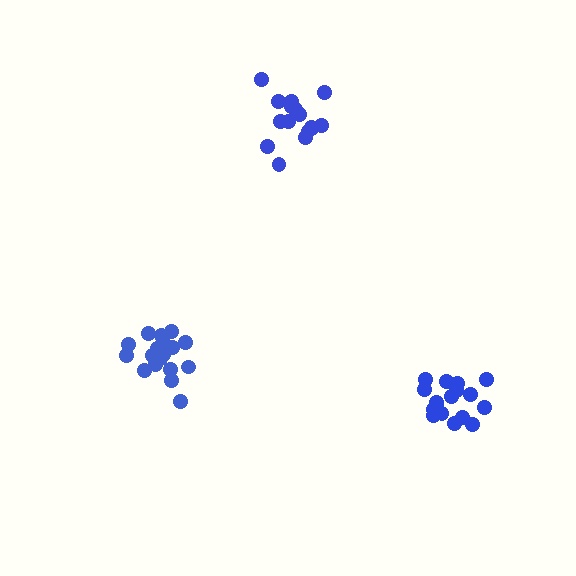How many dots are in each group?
Group 1: 16 dots, Group 2: 18 dots, Group 3: 19 dots (53 total).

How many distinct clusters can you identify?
There are 3 distinct clusters.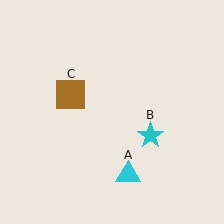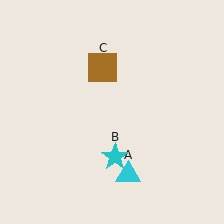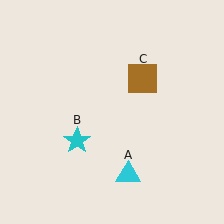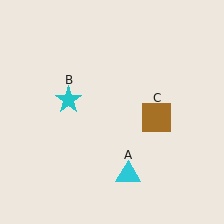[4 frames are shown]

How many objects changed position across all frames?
2 objects changed position: cyan star (object B), brown square (object C).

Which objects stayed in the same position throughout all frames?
Cyan triangle (object A) remained stationary.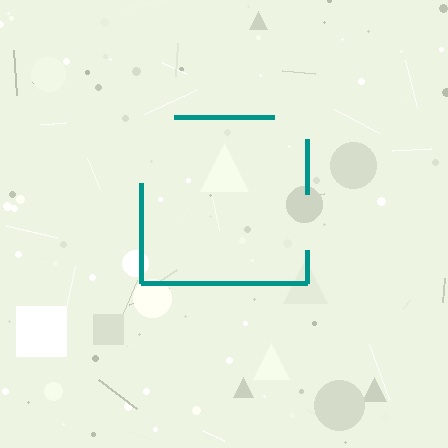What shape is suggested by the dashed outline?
The dashed outline suggests a square.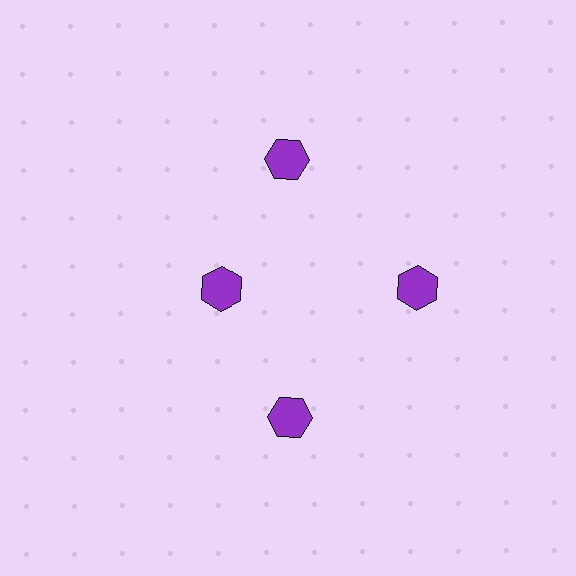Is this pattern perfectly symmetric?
No. The 4 purple hexagons are arranged in a ring, but one element near the 9 o'clock position is pulled inward toward the center, breaking the 4-fold rotational symmetry.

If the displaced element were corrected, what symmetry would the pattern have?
It would have 4-fold rotational symmetry — the pattern would map onto itself every 90 degrees.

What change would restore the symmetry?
The symmetry would be restored by moving it outward, back onto the ring so that all 4 hexagons sit at equal angles and equal distance from the center.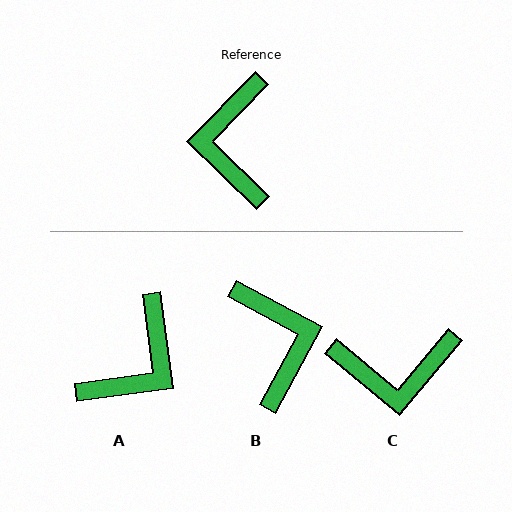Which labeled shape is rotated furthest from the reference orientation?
B, about 164 degrees away.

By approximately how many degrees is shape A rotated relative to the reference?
Approximately 142 degrees counter-clockwise.